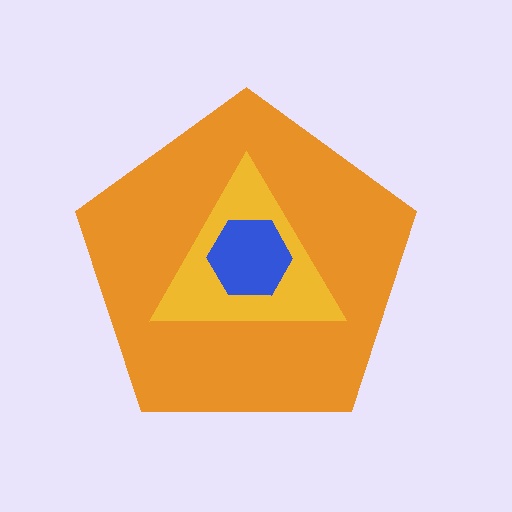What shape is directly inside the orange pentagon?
The yellow triangle.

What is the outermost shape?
The orange pentagon.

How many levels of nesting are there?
3.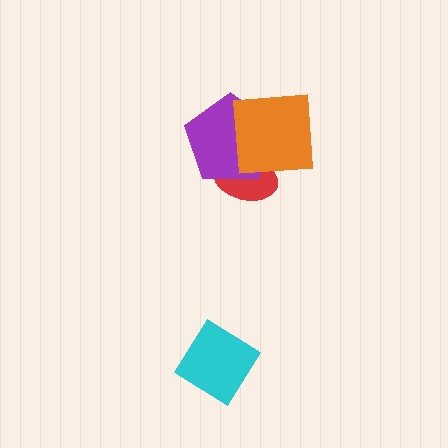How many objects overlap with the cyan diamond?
0 objects overlap with the cyan diamond.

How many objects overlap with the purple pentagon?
2 objects overlap with the purple pentagon.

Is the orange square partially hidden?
No, no other shape covers it.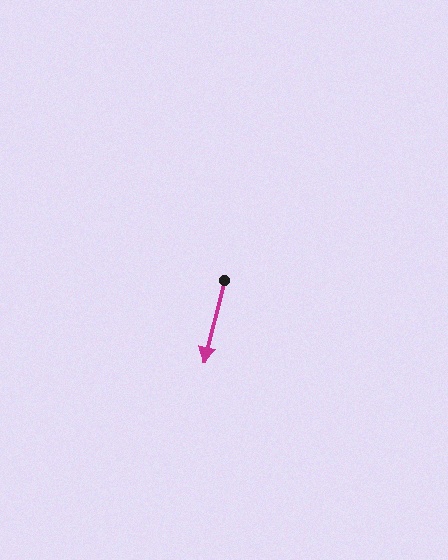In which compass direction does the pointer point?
South.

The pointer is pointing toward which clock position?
Roughly 6 o'clock.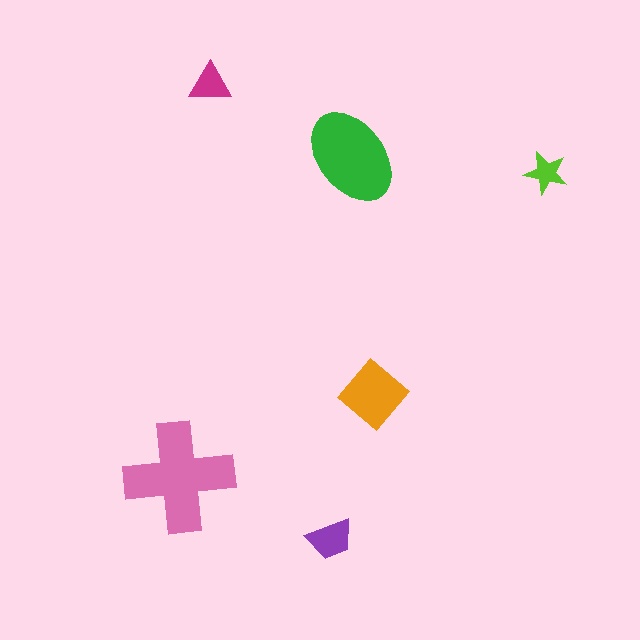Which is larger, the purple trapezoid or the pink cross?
The pink cross.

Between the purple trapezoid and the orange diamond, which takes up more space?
The orange diamond.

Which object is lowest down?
The purple trapezoid is bottommost.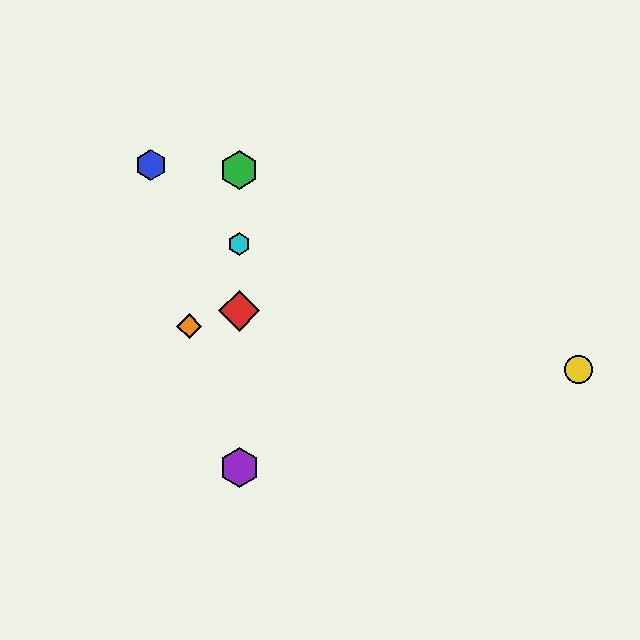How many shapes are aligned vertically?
4 shapes (the red diamond, the green hexagon, the purple hexagon, the cyan hexagon) are aligned vertically.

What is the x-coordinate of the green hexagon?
The green hexagon is at x≈239.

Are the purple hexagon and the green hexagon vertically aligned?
Yes, both are at x≈239.